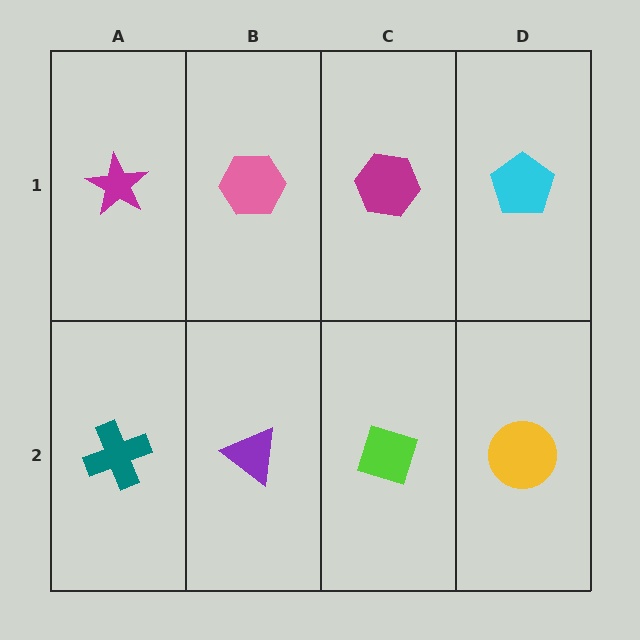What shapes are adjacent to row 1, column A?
A teal cross (row 2, column A), a pink hexagon (row 1, column B).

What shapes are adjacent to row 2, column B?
A pink hexagon (row 1, column B), a teal cross (row 2, column A), a lime diamond (row 2, column C).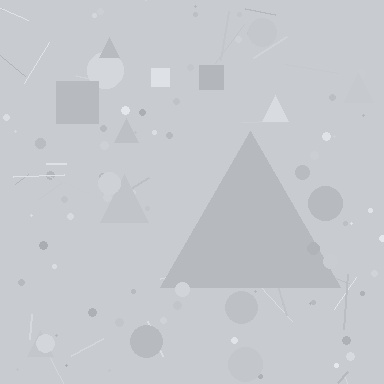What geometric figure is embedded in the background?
A triangle is embedded in the background.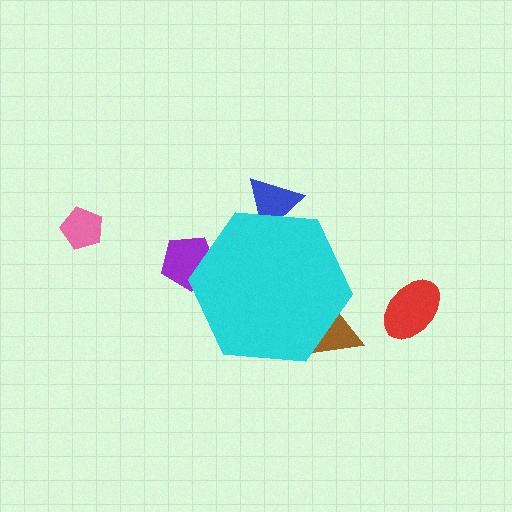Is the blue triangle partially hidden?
Yes, the blue triangle is partially hidden behind the cyan hexagon.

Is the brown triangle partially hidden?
Yes, the brown triangle is partially hidden behind the cyan hexagon.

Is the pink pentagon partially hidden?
No, the pink pentagon is fully visible.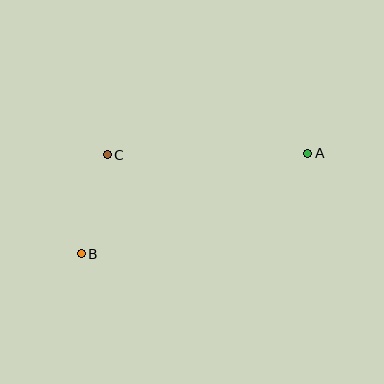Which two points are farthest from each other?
Points A and B are farthest from each other.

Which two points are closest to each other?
Points B and C are closest to each other.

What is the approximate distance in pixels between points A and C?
The distance between A and C is approximately 200 pixels.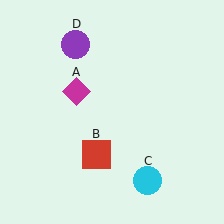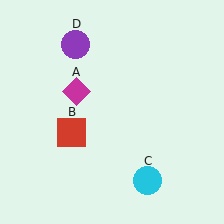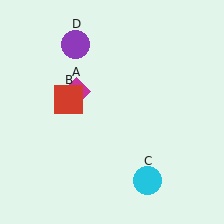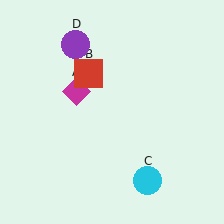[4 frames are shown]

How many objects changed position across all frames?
1 object changed position: red square (object B).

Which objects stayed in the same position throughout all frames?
Magenta diamond (object A) and cyan circle (object C) and purple circle (object D) remained stationary.